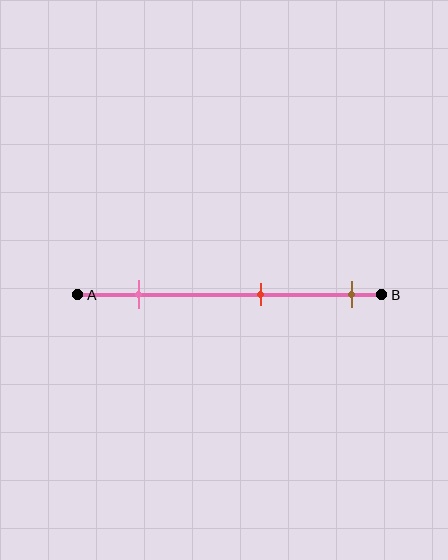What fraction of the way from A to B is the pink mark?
The pink mark is approximately 20% (0.2) of the way from A to B.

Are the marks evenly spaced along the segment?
Yes, the marks are approximately evenly spaced.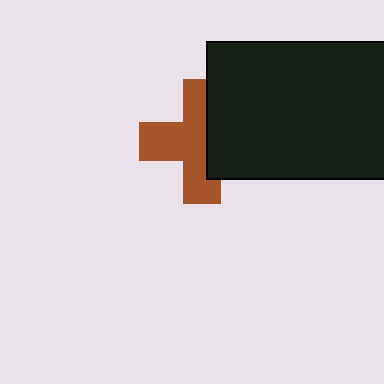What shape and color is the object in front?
The object in front is a black rectangle.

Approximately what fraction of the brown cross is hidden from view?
Roughly 40% of the brown cross is hidden behind the black rectangle.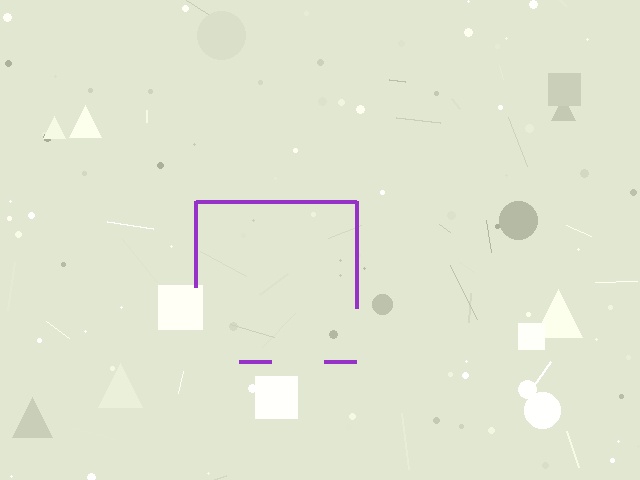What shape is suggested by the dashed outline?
The dashed outline suggests a square.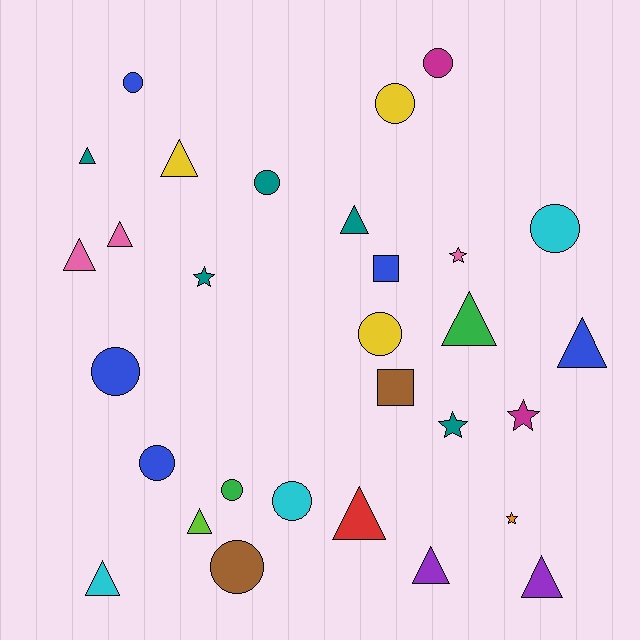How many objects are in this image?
There are 30 objects.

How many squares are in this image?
There are 2 squares.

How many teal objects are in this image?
There are 5 teal objects.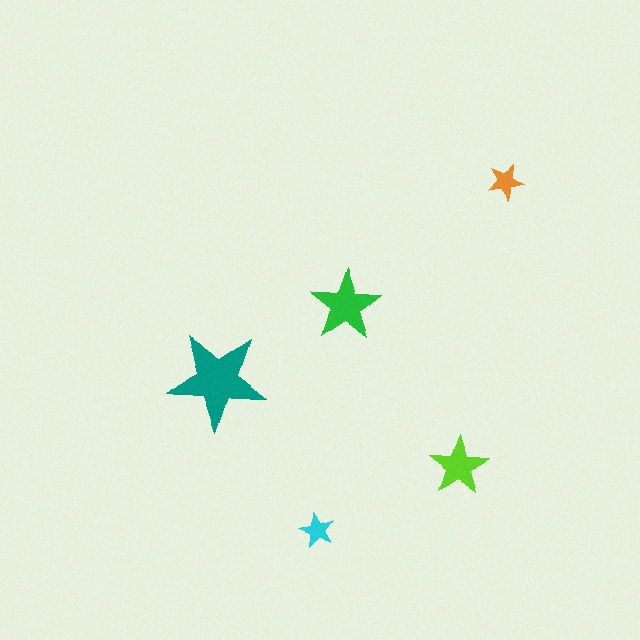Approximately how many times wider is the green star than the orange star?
About 2 times wider.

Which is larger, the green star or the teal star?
The teal one.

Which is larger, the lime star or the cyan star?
The lime one.